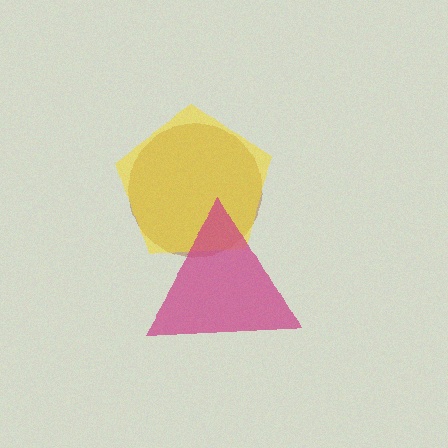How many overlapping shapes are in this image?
There are 3 overlapping shapes in the image.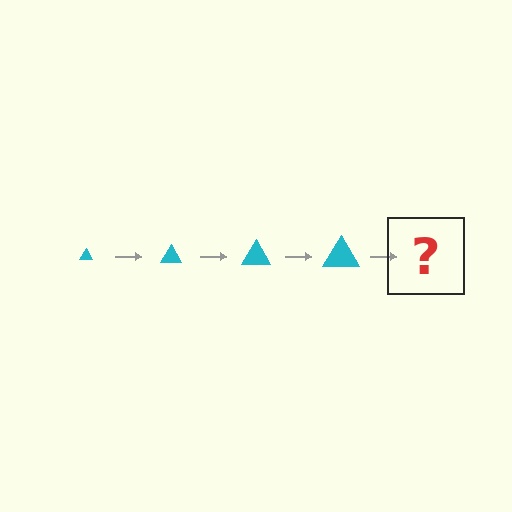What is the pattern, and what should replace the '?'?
The pattern is that the triangle gets progressively larger each step. The '?' should be a cyan triangle, larger than the previous one.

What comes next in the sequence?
The next element should be a cyan triangle, larger than the previous one.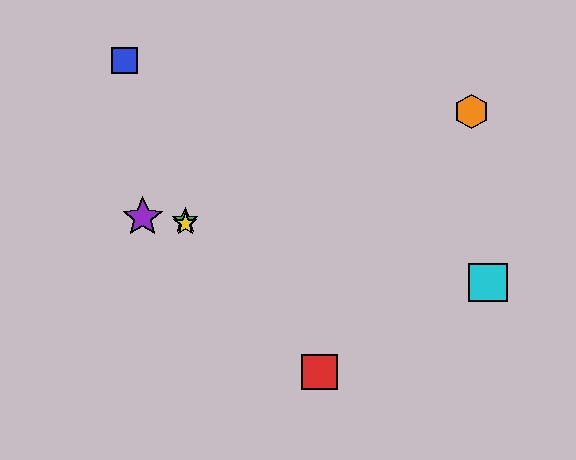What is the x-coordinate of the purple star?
The purple star is at x≈143.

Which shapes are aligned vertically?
The green star, the yellow star are aligned vertically.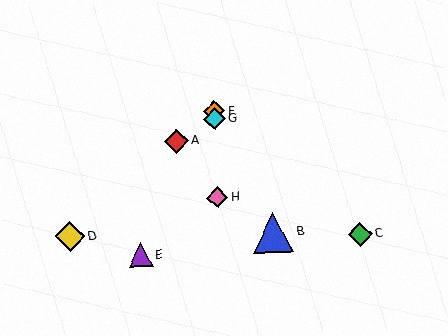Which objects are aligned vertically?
Objects F, G, H are aligned vertically.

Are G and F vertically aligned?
Yes, both are at x≈214.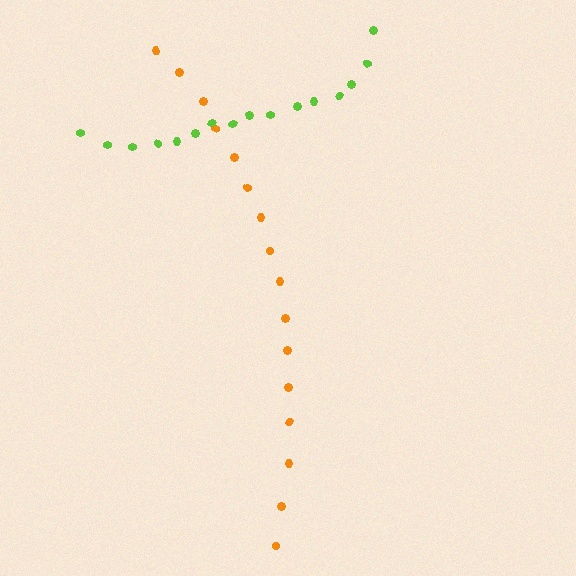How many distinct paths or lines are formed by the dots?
There are 2 distinct paths.